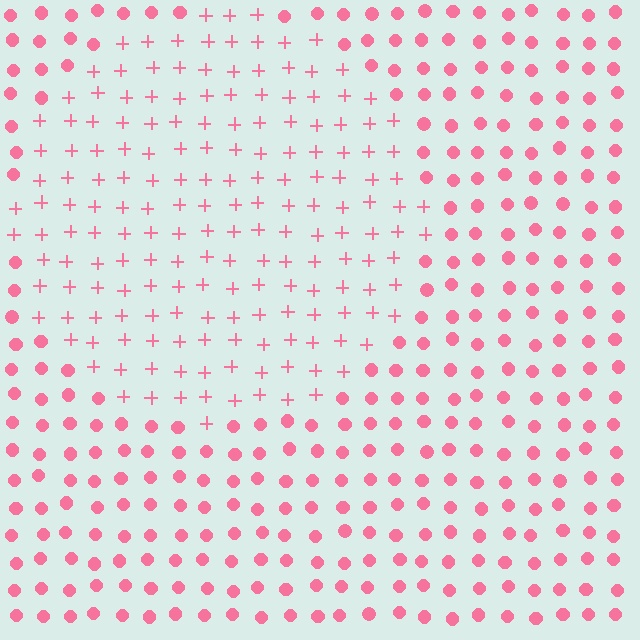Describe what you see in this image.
The image is filled with small pink elements arranged in a uniform grid. A circle-shaped region contains plus signs, while the surrounding area contains circles. The boundary is defined purely by the change in element shape.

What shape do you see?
I see a circle.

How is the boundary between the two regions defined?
The boundary is defined by a change in element shape: plus signs inside vs. circles outside. All elements share the same color and spacing.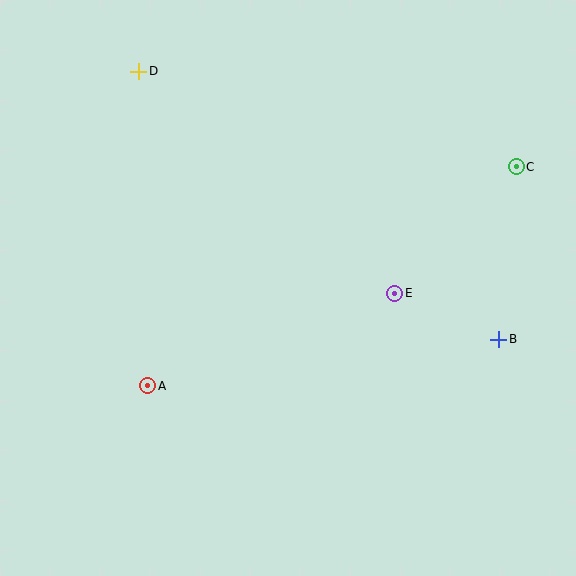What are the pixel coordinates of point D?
Point D is at (139, 71).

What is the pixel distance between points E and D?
The distance between E and D is 339 pixels.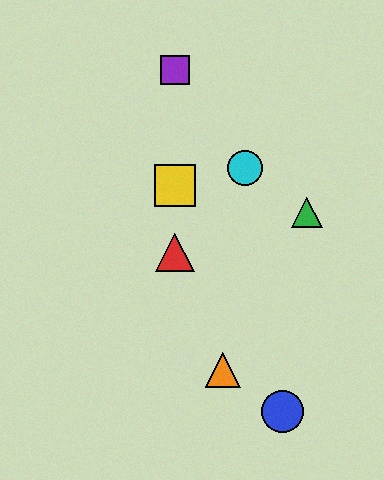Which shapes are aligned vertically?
The red triangle, the yellow square, the purple square are aligned vertically.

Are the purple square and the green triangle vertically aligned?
No, the purple square is at x≈175 and the green triangle is at x≈307.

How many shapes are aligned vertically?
3 shapes (the red triangle, the yellow square, the purple square) are aligned vertically.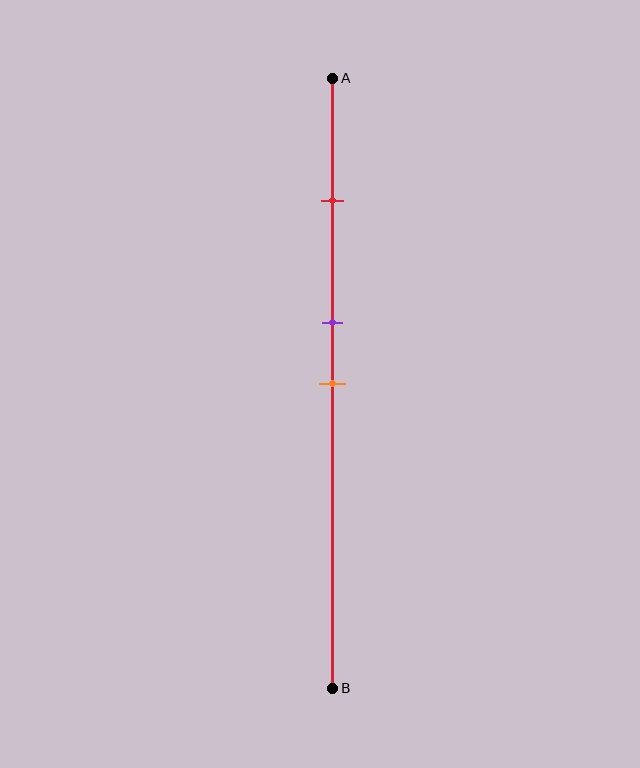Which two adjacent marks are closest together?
The purple and orange marks are the closest adjacent pair.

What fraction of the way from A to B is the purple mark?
The purple mark is approximately 40% (0.4) of the way from A to B.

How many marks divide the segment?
There are 3 marks dividing the segment.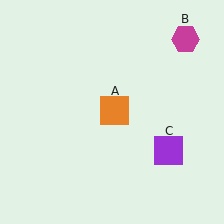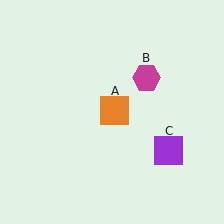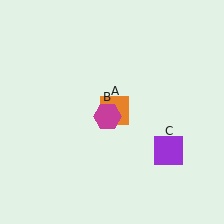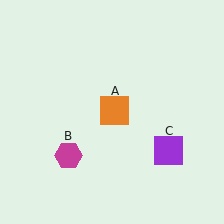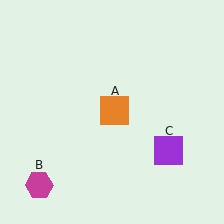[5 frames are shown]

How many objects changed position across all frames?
1 object changed position: magenta hexagon (object B).